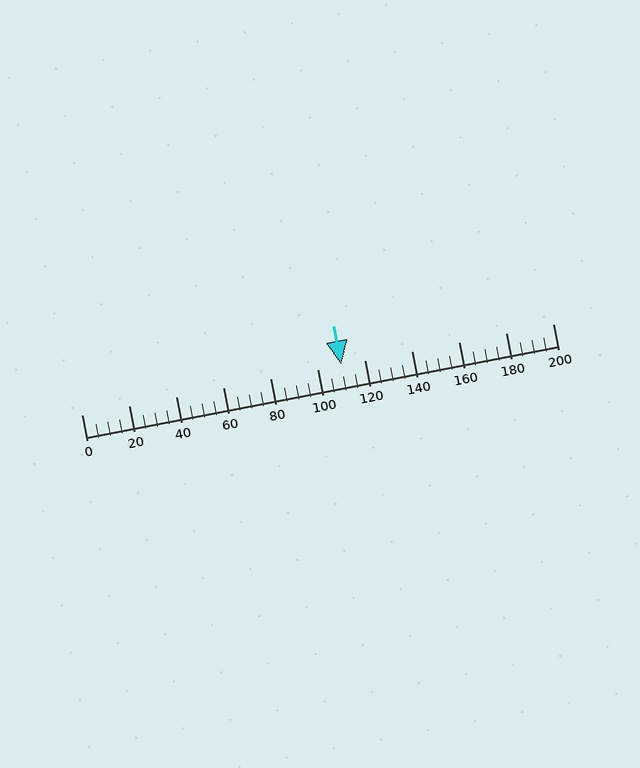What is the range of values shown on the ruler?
The ruler shows values from 0 to 200.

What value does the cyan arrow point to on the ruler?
The cyan arrow points to approximately 110.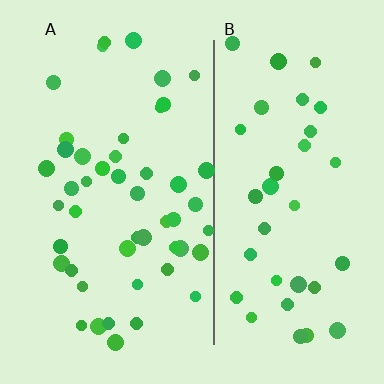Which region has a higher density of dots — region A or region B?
A (the left).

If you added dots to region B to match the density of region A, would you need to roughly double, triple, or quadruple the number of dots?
Approximately double.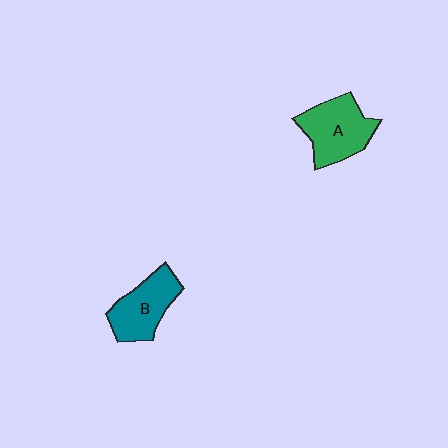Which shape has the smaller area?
Shape B (teal).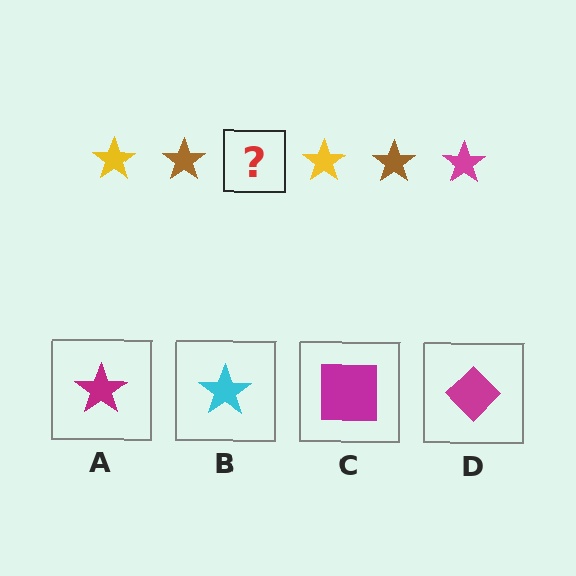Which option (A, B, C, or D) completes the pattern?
A.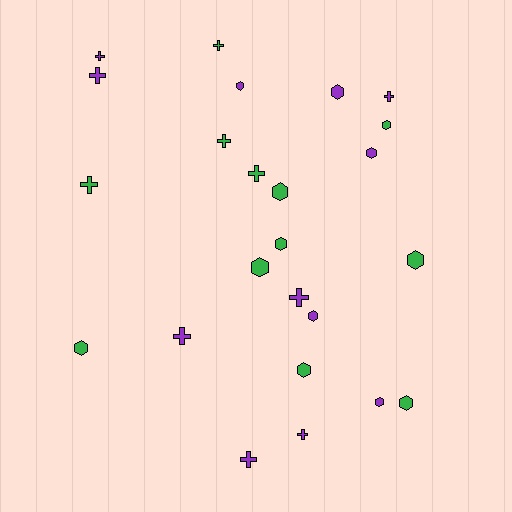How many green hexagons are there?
There are 8 green hexagons.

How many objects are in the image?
There are 24 objects.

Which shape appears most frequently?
Hexagon, with 13 objects.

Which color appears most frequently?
Green, with 12 objects.